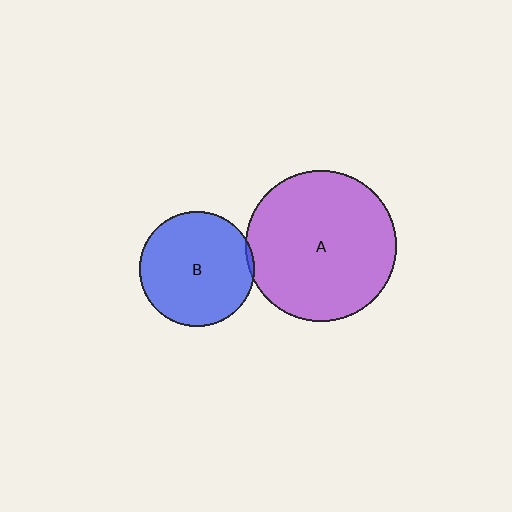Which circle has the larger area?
Circle A (purple).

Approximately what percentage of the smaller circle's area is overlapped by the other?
Approximately 5%.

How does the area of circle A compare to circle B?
Approximately 1.7 times.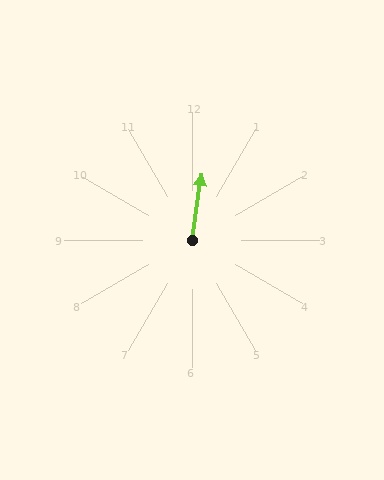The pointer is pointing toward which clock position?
Roughly 12 o'clock.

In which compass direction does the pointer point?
North.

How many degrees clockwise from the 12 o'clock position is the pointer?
Approximately 8 degrees.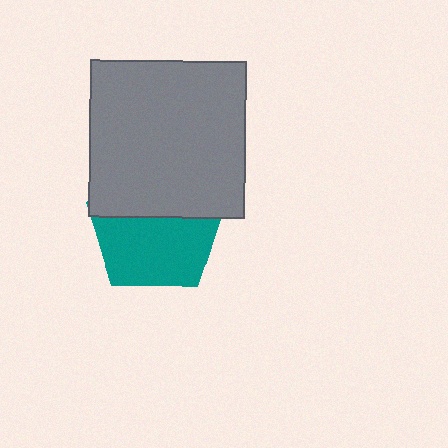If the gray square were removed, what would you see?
You would see the complete teal pentagon.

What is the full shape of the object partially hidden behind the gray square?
The partially hidden object is a teal pentagon.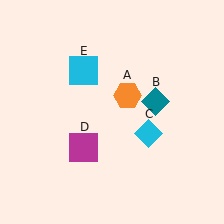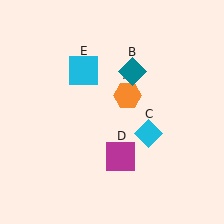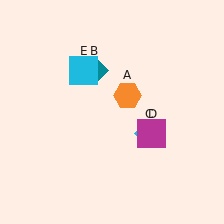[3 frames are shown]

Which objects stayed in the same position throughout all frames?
Orange hexagon (object A) and cyan diamond (object C) and cyan square (object E) remained stationary.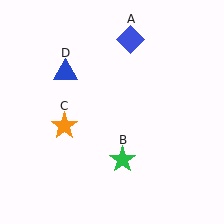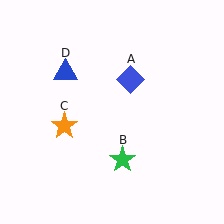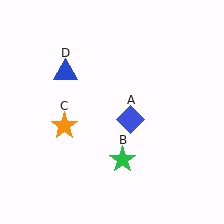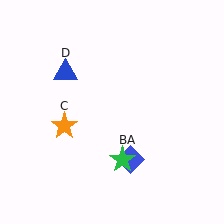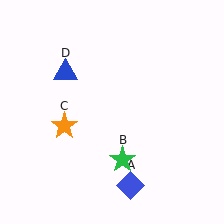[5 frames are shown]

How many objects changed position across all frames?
1 object changed position: blue diamond (object A).